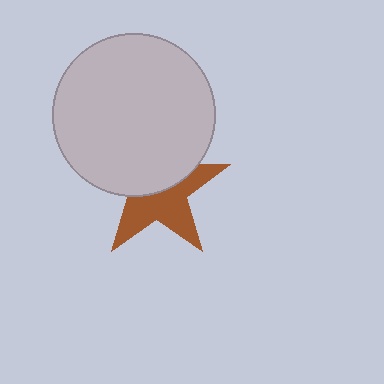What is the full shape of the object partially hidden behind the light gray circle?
The partially hidden object is a brown star.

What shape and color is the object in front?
The object in front is a light gray circle.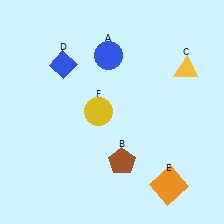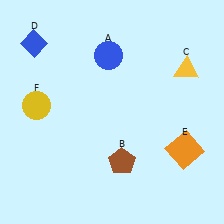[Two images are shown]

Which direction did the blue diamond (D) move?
The blue diamond (D) moved left.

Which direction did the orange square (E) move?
The orange square (E) moved up.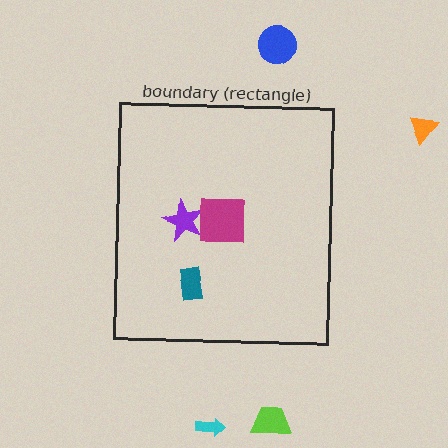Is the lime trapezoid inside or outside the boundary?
Outside.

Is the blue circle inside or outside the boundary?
Outside.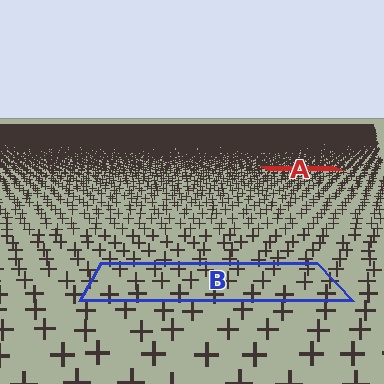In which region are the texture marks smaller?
The texture marks are smaller in region A, because it is farther away.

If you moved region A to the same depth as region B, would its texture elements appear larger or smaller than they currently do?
They would appear larger. At a closer depth, the same texture elements are projected at a bigger on-screen size.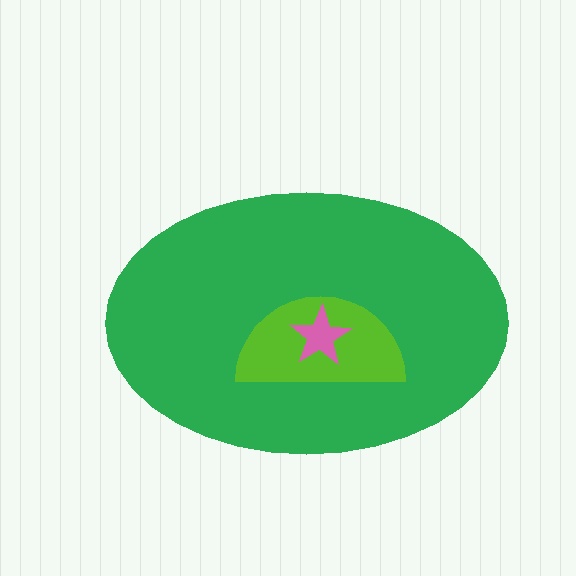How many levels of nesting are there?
3.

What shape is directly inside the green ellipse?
The lime semicircle.